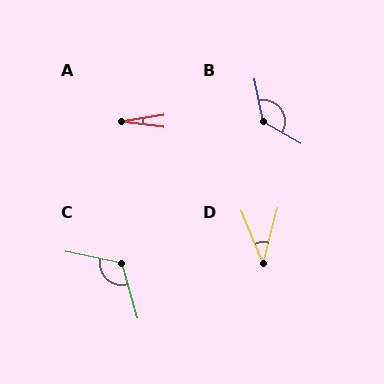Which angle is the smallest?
A, at approximately 17 degrees.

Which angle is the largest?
B, at approximately 132 degrees.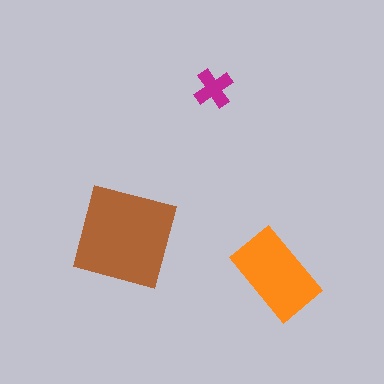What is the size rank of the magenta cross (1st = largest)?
3rd.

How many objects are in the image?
There are 3 objects in the image.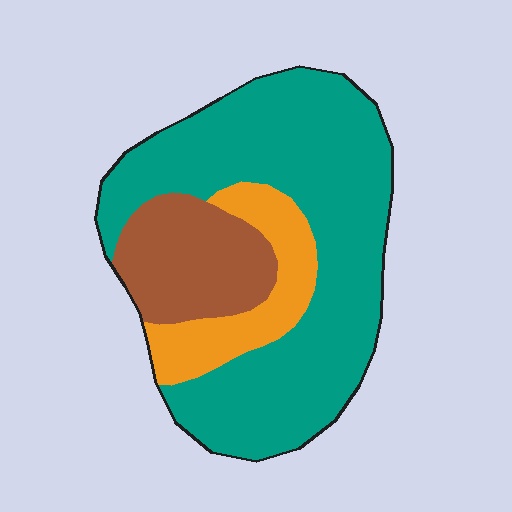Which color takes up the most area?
Teal, at roughly 65%.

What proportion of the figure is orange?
Orange covers 16% of the figure.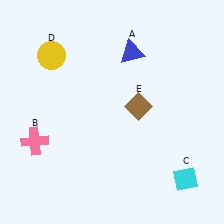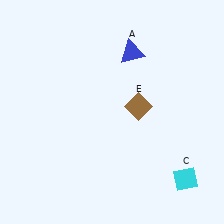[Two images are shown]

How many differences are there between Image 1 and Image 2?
There are 2 differences between the two images.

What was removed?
The pink cross (B), the yellow circle (D) were removed in Image 2.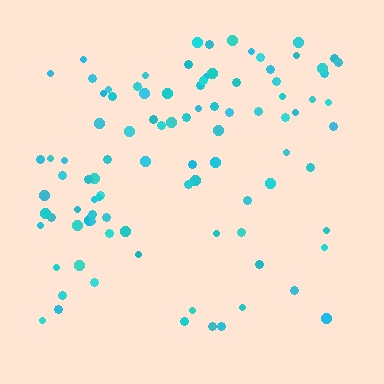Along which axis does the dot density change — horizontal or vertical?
Vertical.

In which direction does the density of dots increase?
From bottom to top, with the top side densest.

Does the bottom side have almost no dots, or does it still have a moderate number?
Still a moderate number, just noticeably fewer than the top.